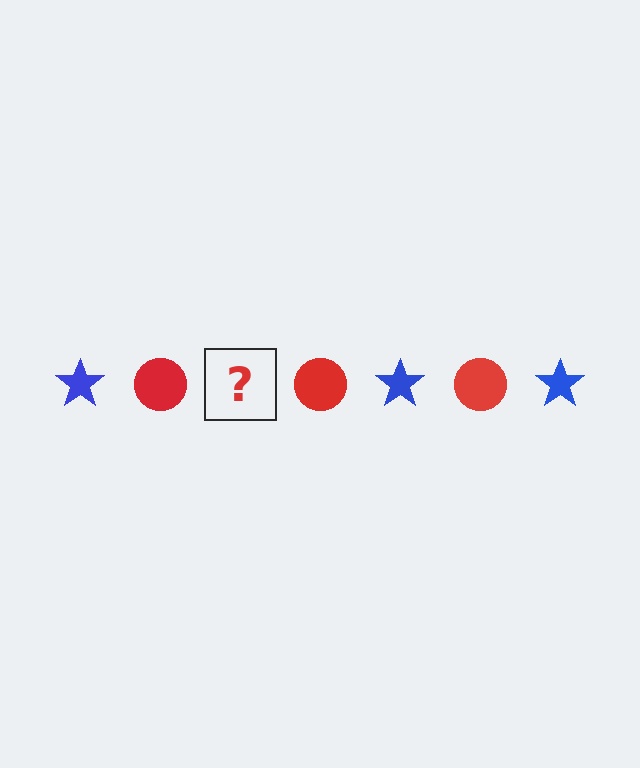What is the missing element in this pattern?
The missing element is a blue star.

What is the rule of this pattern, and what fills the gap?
The rule is that the pattern alternates between blue star and red circle. The gap should be filled with a blue star.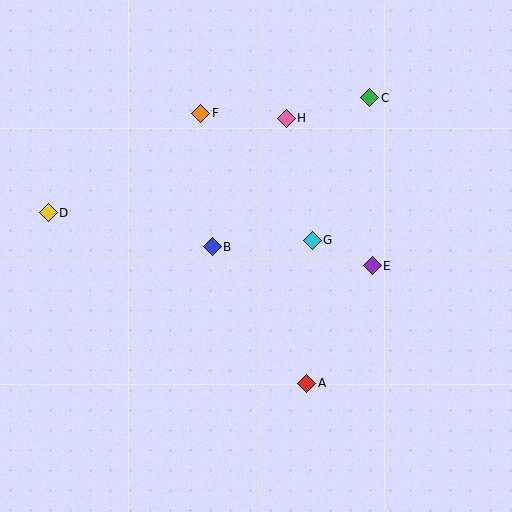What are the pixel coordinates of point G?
Point G is at (312, 240).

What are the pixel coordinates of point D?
Point D is at (48, 213).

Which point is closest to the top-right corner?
Point C is closest to the top-right corner.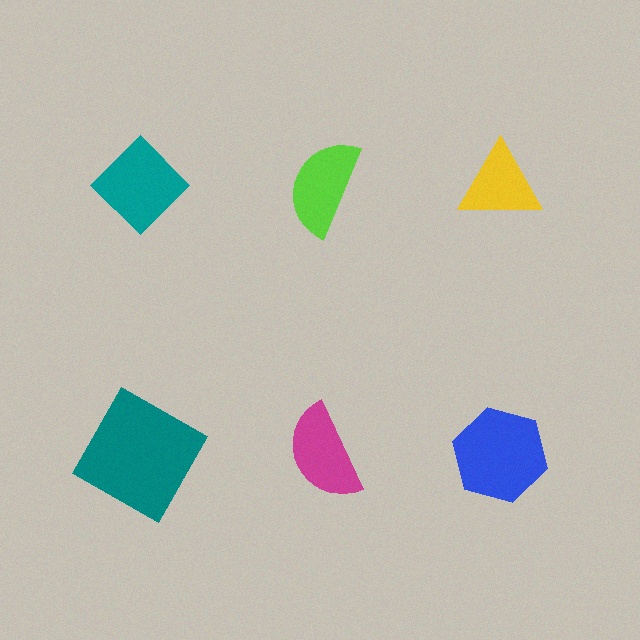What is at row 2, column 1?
A teal square.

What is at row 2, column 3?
A blue hexagon.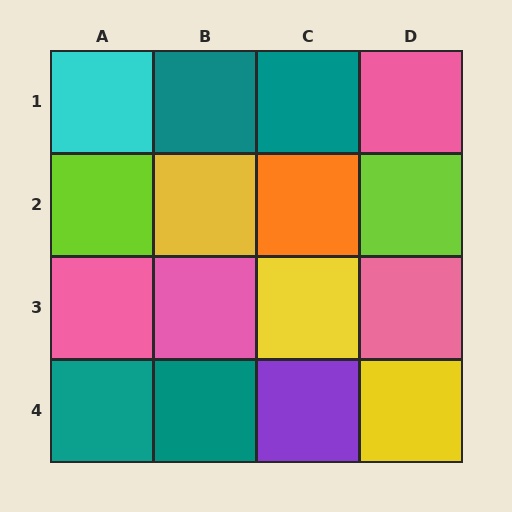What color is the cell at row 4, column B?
Teal.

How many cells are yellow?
3 cells are yellow.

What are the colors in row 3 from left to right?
Pink, pink, yellow, pink.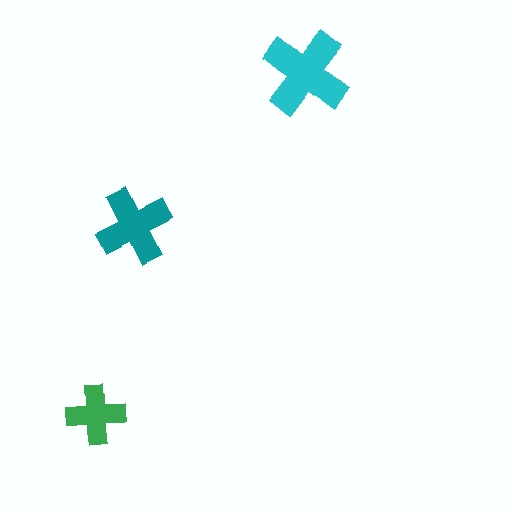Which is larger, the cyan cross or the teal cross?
The cyan one.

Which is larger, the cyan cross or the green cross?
The cyan one.